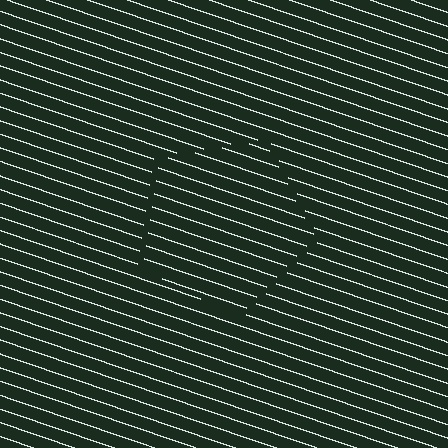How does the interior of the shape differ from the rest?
The interior of the shape contains the same grating, shifted by half a period — the contour is defined by the phase discontinuity where line-ends from the inner and outer gratings abut.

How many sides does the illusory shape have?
5 sides — the line-ends trace a pentagon.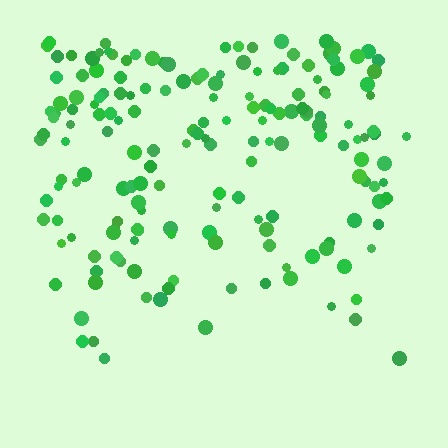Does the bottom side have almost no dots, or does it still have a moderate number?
Still a moderate number, just noticeably fewer than the top.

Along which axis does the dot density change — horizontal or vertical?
Vertical.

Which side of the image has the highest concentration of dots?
The top.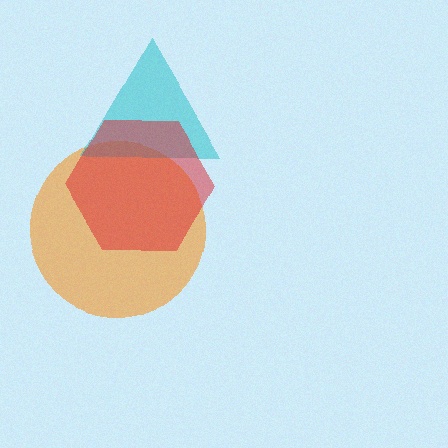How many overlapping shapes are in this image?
There are 3 overlapping shapes in the image.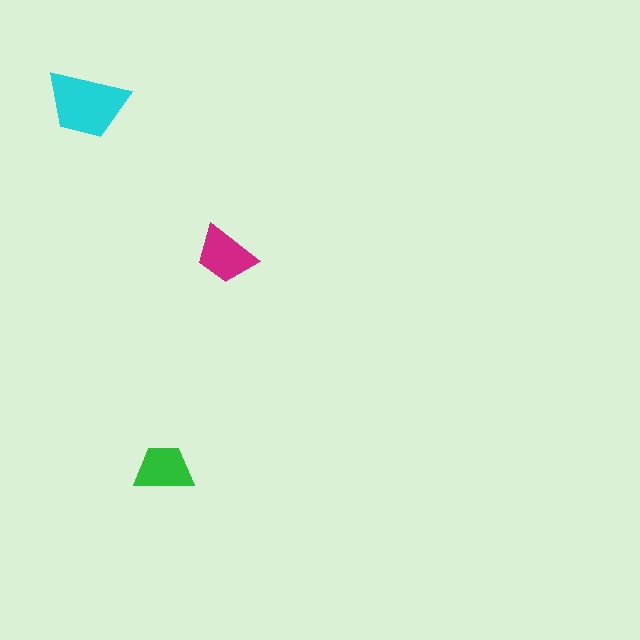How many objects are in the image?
There are 3 objects in the image.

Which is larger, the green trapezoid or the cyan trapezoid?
The cyan one.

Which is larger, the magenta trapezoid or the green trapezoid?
The magenta one.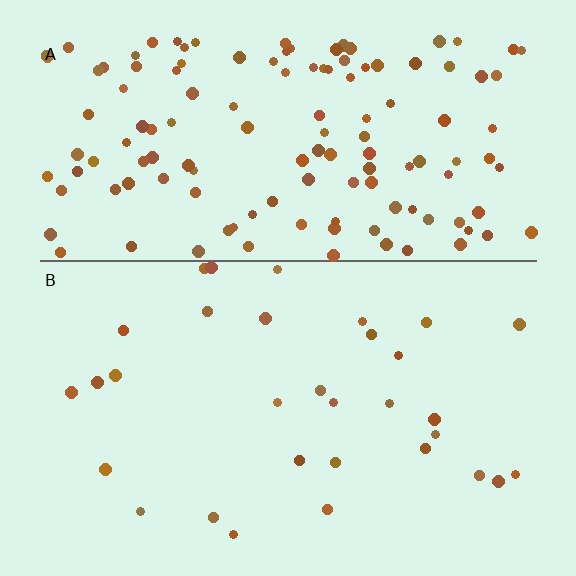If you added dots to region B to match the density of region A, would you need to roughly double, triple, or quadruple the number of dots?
Approximately quadruple.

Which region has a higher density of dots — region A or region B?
A (the top).